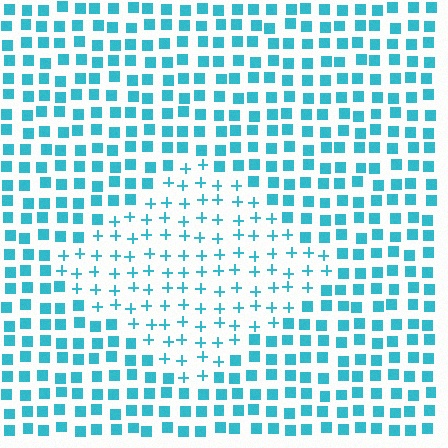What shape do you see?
I see a diamond.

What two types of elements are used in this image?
The image uses plus signs inside the diamond region and squares outside it.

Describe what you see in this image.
The image is filled with small cyan elements arranged in a uniform grid. A diamond-shaped region contains plus signs, while the surrounding area contains squares. The boundary is defined purely by the change in element shape.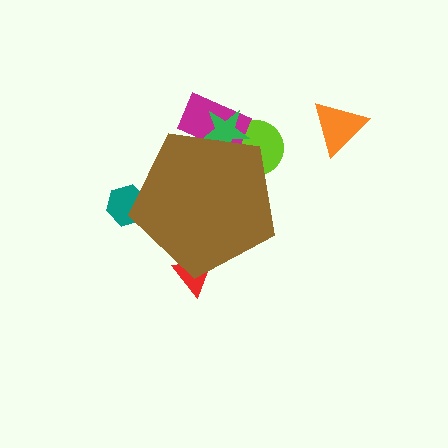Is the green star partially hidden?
Yes, the green star is partially hidden behind the brown pentagon.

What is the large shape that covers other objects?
A brown pentagon.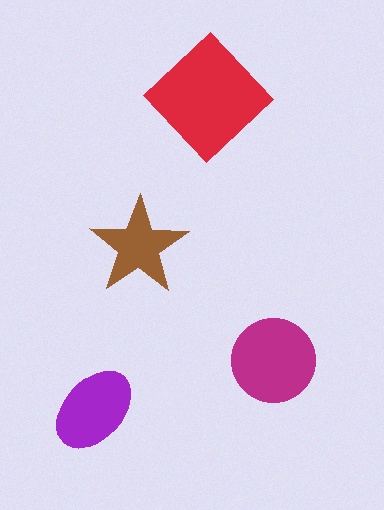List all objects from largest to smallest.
The red diamond, the magenta circle, the purple ellipse, the brown star.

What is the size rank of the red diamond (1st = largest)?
1st.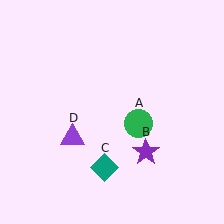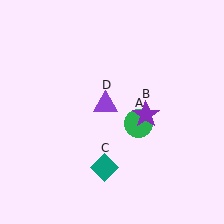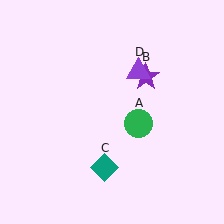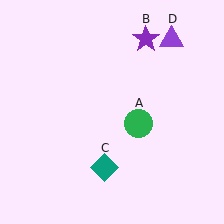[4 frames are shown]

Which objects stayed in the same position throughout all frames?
Green circle (object A) and teal diamond (object C) remained stationary.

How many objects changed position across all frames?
2 objects changed position: purple star (object B), purple triangle (object D).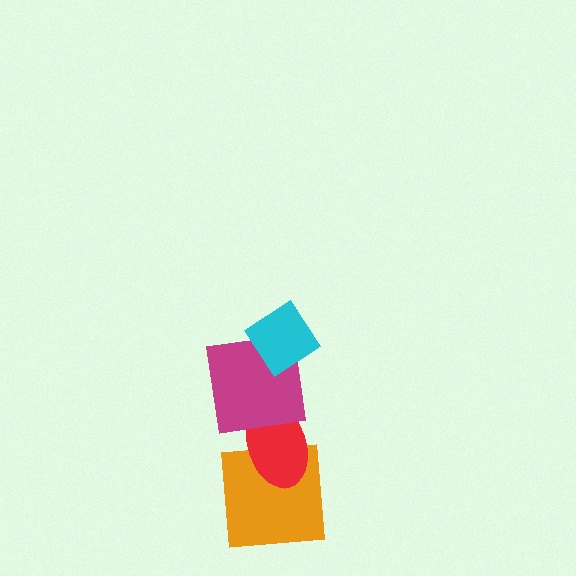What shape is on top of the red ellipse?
The magenta square is on top of the red ellipse.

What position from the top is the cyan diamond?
The cyan diamond is 1st from the top.